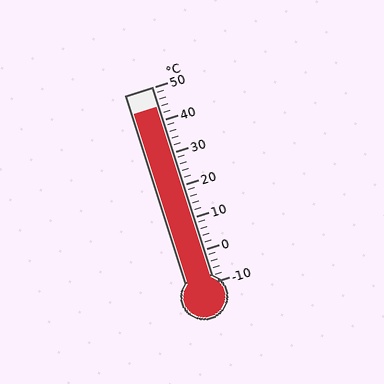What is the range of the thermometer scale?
The thermometer scale ranges from -10°C to 50°C.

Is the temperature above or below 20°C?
The temperature is above 20°C.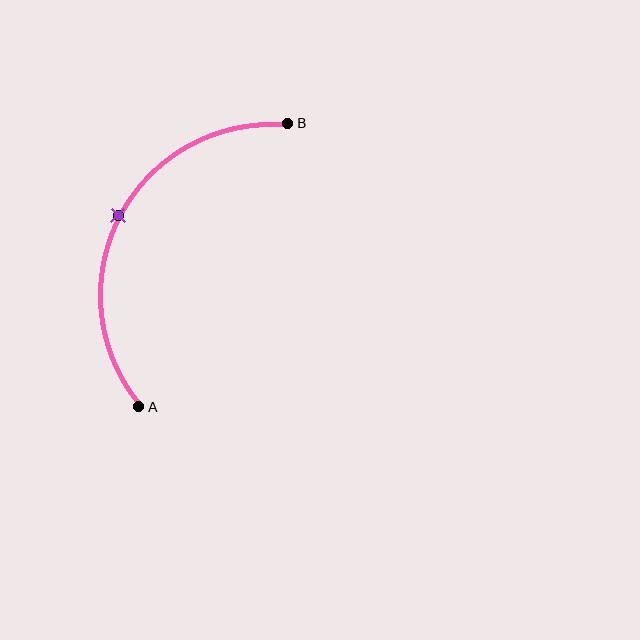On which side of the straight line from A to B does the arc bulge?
The arc bulges to the left of the straight line connecting A and B.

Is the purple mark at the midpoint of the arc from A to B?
Yes. The purple mark lies on the arc at equal arc-length from both A and B — it is the arc midpoint.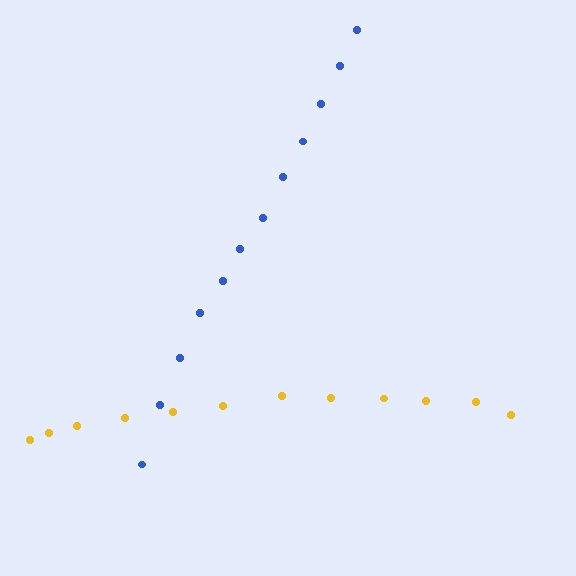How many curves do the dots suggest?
There are 2 distinct paths.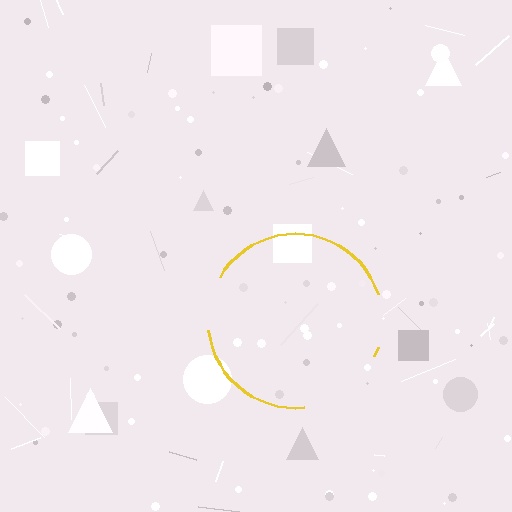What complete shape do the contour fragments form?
The contour fragments form a circle.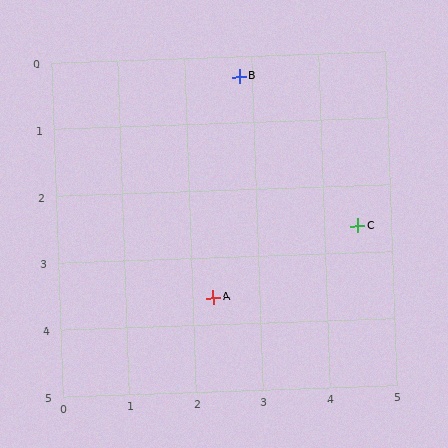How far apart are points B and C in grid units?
Points B and C are about 2.9 grid units apart.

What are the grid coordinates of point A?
Point A is at approximately (2.3, 3.6).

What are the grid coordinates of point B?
Point B is at approximately (2.8, 0.3).